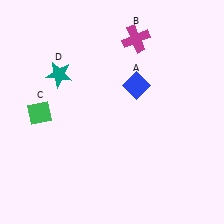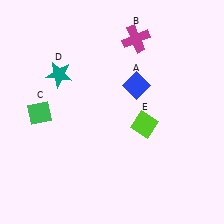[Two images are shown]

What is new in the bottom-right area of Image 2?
A lime diamond (E) was added in the bottom-right area of Image 2.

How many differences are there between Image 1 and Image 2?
There is 1 difference between the two images.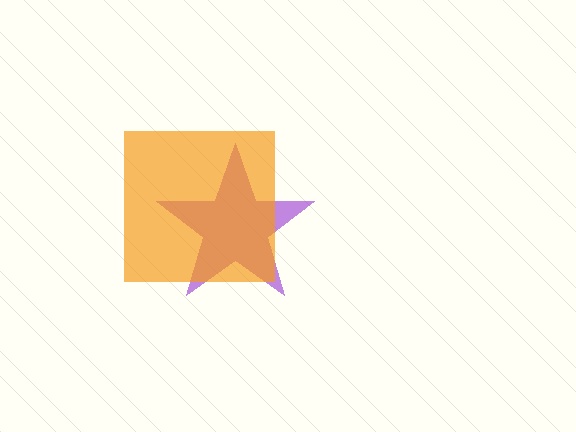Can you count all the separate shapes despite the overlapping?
Yes, there are 2 separate shapes.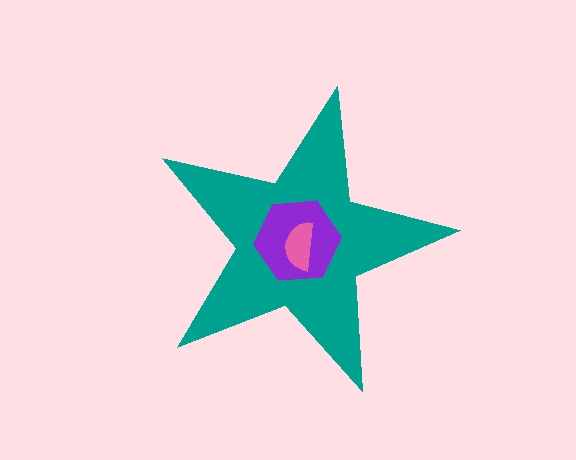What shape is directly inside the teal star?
The purple hexagon.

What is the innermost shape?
The pink semicircle.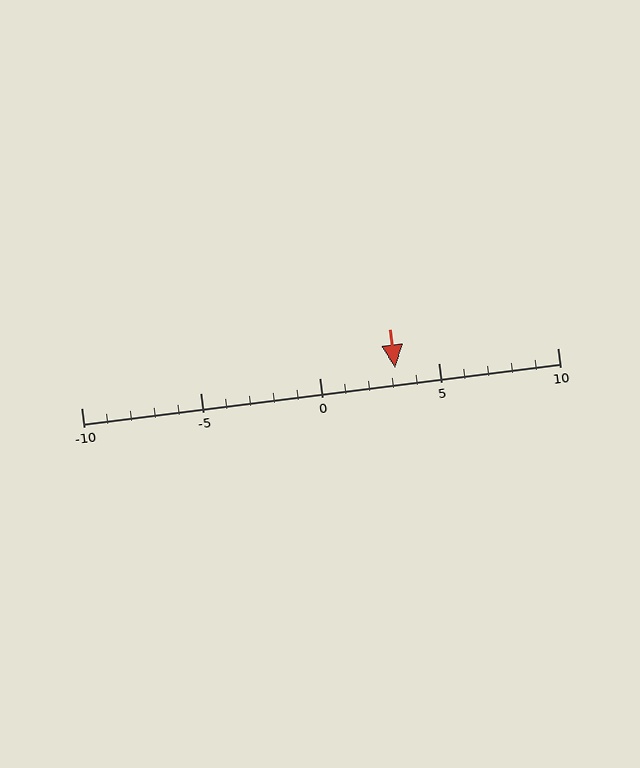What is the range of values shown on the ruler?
The ruler shows values from -10 to 10.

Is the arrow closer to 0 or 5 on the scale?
The arrow is closer to 5.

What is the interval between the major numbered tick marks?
The major tick marks are spaced 5 units apart.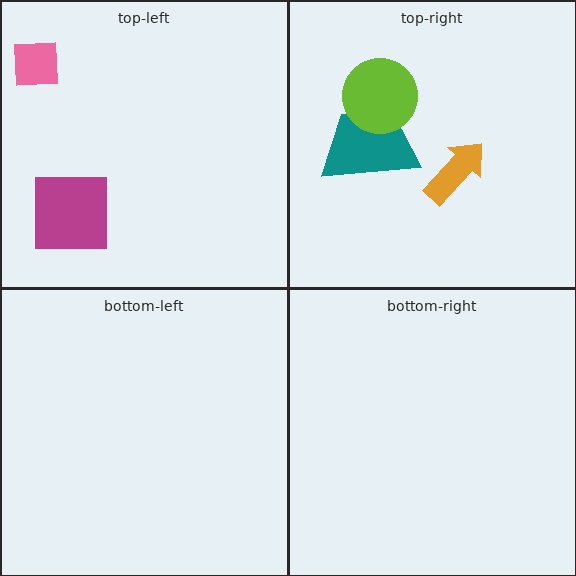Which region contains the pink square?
The top-left region.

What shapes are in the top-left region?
The magenta square, the pink square.